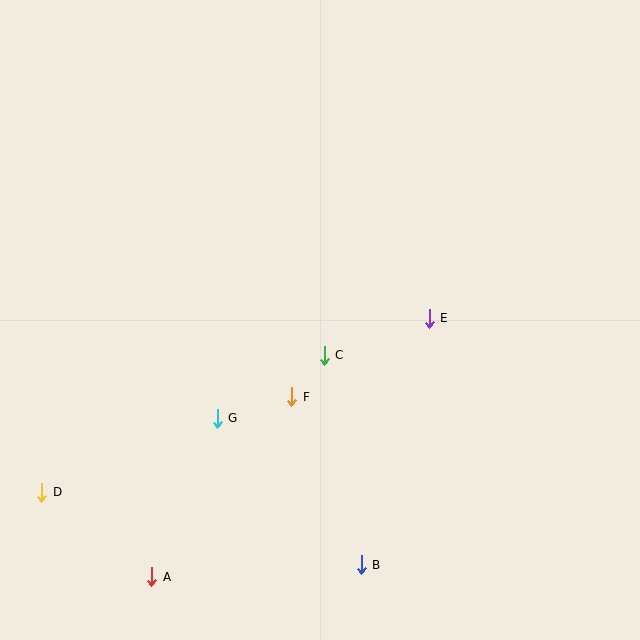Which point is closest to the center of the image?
Point C at (324, 355) is closest to the center.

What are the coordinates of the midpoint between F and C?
The midpoint between F and C is at (308, 376).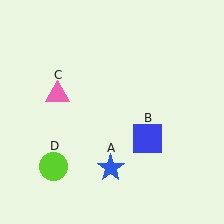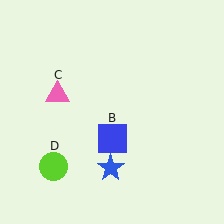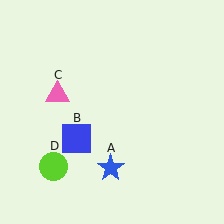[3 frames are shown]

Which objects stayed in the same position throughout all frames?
Blue star (object A) and pink triangle (object C) and lime circle (object D) remained stationary.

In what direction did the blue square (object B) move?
The blue square (object B) moved left.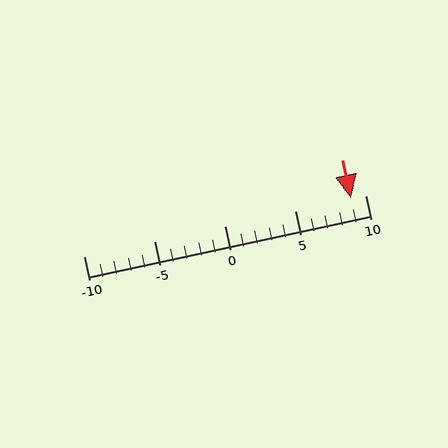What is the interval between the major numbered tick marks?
The major tick marks are spaced 5 units apart.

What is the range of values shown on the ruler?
The ruler shows values from -10 to 10.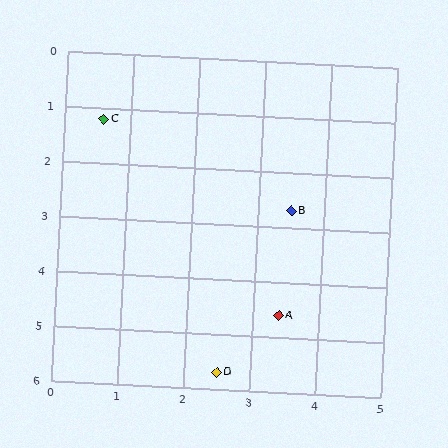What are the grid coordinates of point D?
Point D is at approximately (2.5, 5.7).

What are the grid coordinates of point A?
Point A is at approximately (3.4, 4.6).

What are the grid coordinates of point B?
Point B is at approximately (3.5, 2.7).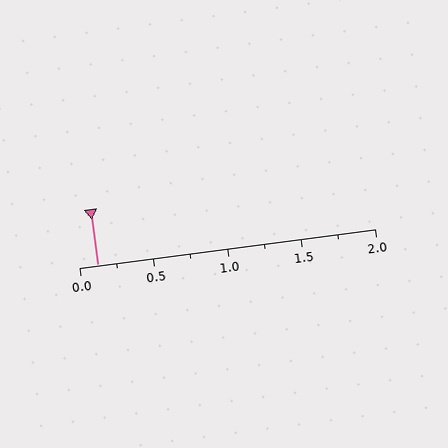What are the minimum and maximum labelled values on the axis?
The axis runs from 0.0 to 2.0.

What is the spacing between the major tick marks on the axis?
The major ticks are spaced 0.5 apart.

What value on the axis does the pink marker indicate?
The marker indicates approximately 0.12.